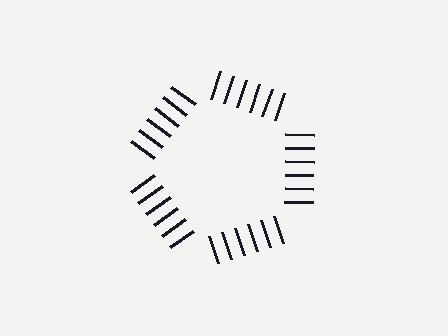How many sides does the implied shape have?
5 sides — the line-ends trace a pentagon.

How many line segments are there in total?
30 — 6 along each of the 5 edges.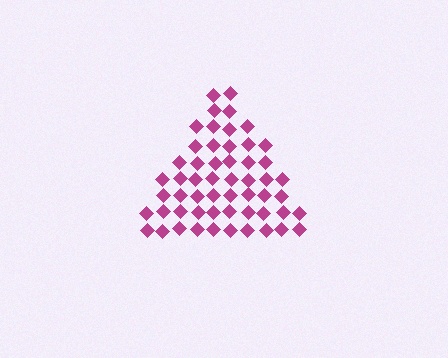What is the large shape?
The large shape is a triangle.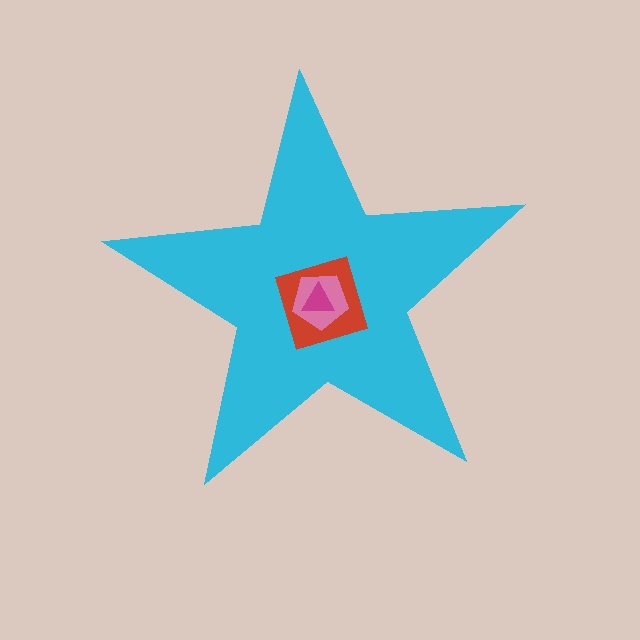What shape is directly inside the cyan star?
The red diamond.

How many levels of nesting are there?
4.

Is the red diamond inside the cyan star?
Yes.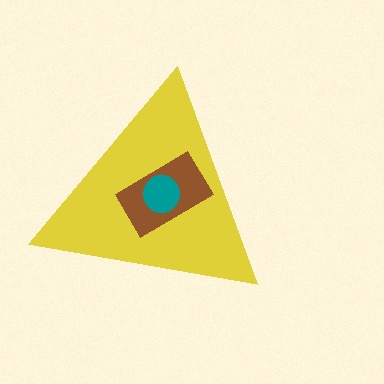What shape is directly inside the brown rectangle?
The teal circle.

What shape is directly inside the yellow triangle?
The brown rectangle.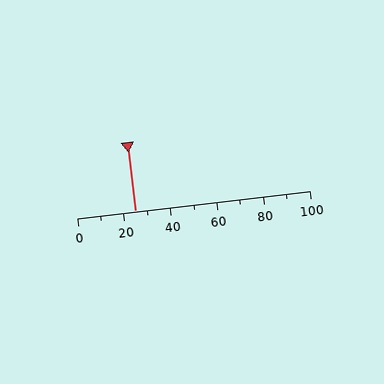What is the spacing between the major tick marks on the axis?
The major ticks are spaced 20 apart.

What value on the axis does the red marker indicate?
The marker indicates approximately 25.